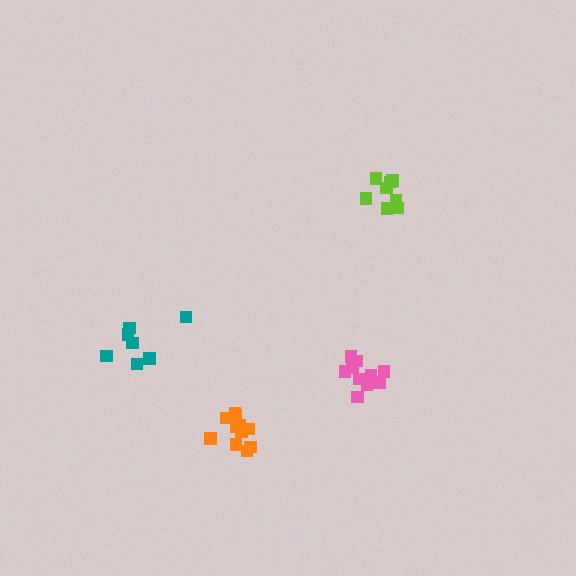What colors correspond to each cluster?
The clusters are colored: orange, pink, teal, lime.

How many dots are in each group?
Group 1: 11 dots, Group 2: 12 dots, Group 3: 7 dots, Group 4: 8 dots (38 total).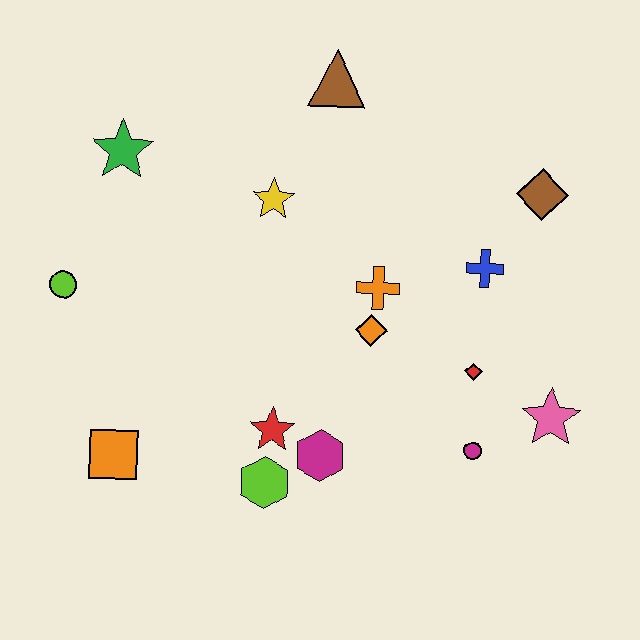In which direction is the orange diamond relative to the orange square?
The orange diamond is to the right of the orange square.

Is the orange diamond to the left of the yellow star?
No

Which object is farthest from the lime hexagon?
The brown triangle is farthest from the lime hexagon.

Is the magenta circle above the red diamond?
No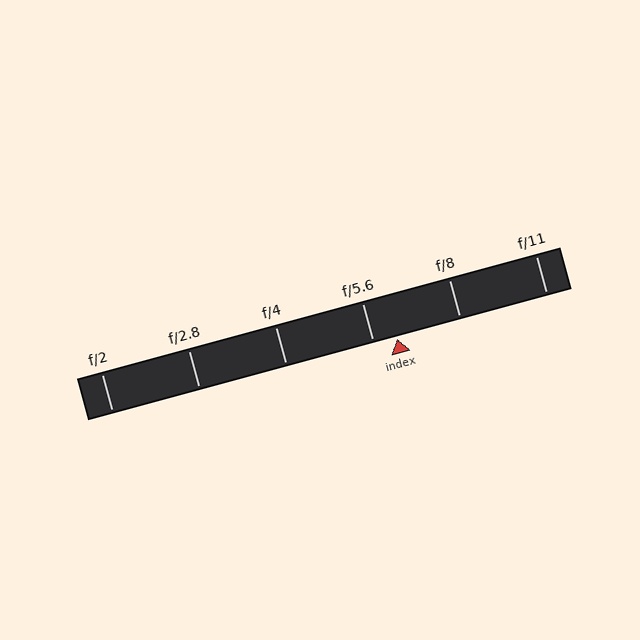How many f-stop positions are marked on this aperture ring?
There are 6 f-stop positions marked.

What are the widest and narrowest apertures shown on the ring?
The widest aperture shown is f/2 and the narrowest is f/11.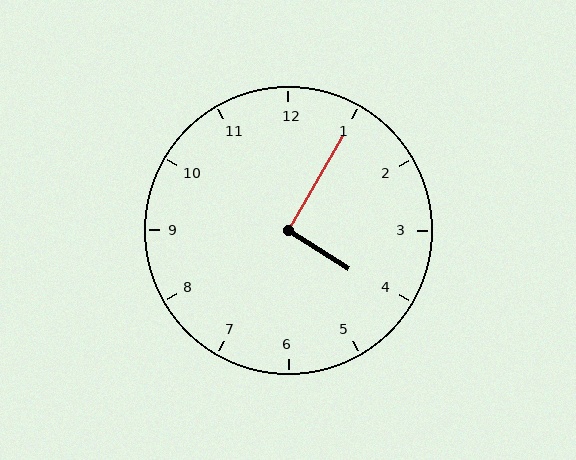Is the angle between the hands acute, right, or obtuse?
It is right.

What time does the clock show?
4:05.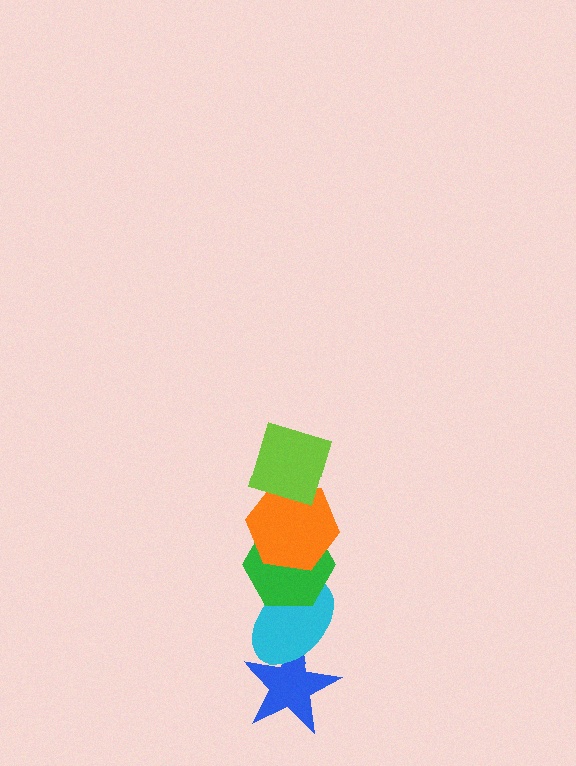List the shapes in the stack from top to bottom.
From top to bottom: the lime diamond, the orange hexagon, the green hexagon, the cyan ellipse, the blue star.